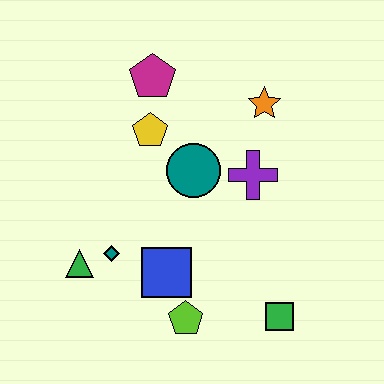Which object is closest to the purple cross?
The teal circle is closest to the purple cross.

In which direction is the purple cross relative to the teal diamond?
The purple cross is to the right of the teal diamond.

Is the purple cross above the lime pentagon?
Yes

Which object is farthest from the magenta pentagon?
The green square is farthest from the magenta pentagon.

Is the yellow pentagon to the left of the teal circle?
Yes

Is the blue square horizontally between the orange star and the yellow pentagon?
Yes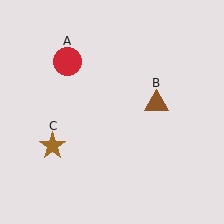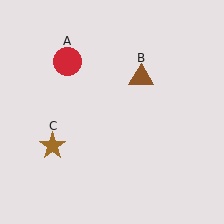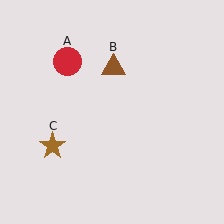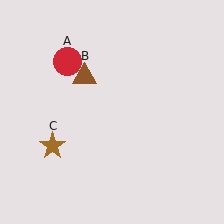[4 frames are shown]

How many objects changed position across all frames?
1 object changed position: brown triangle (object B).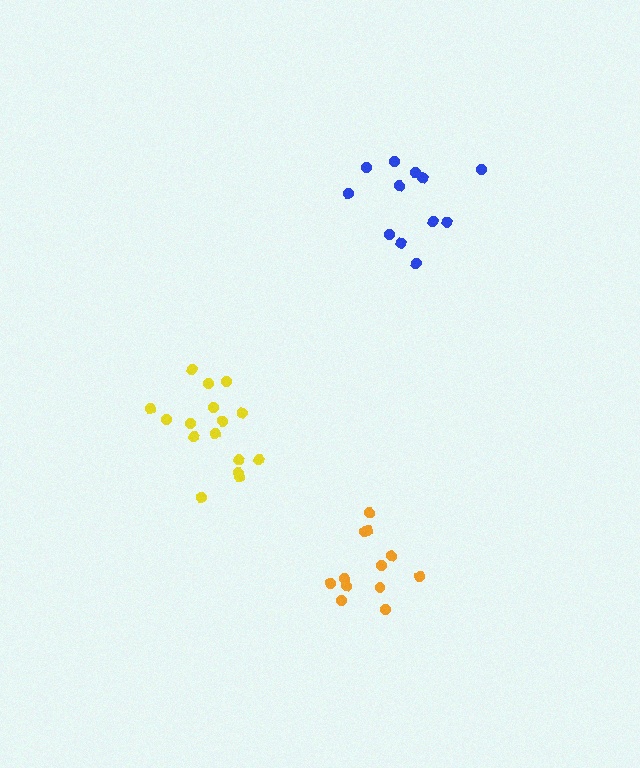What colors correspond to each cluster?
The clusters are colored: yellow, blue, orange.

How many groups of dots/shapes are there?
There are 3 groups.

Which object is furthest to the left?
The yellow cluster is leftmost.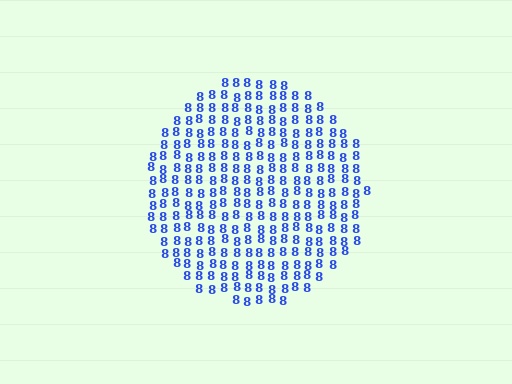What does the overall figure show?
The overall figure shows a circle.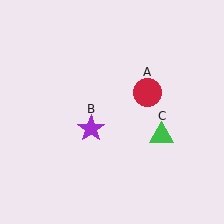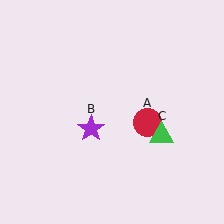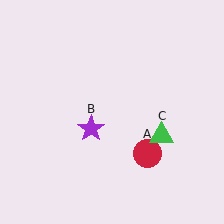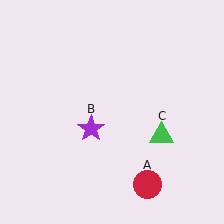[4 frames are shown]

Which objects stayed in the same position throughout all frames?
Purple star (object B) and green triangle (object C) remained stationary.